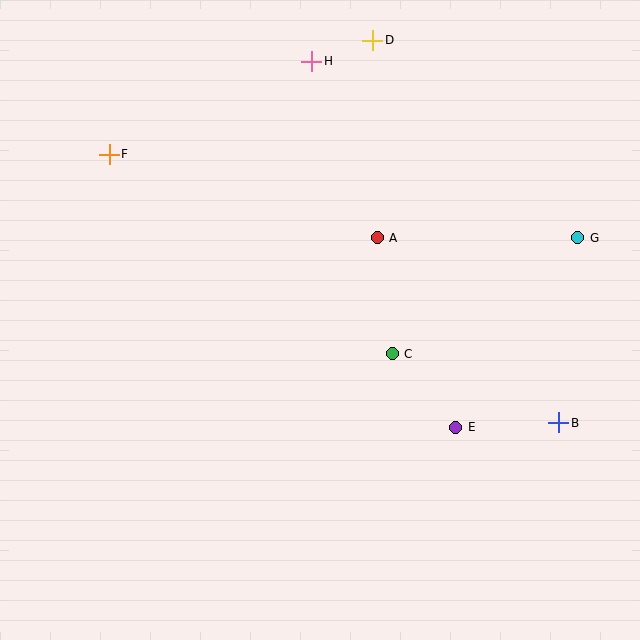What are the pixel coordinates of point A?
Point A is at (377, 238).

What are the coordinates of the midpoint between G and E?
The midpoint between G and E is at (517, 333).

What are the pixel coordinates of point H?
Point H is at (312, 61).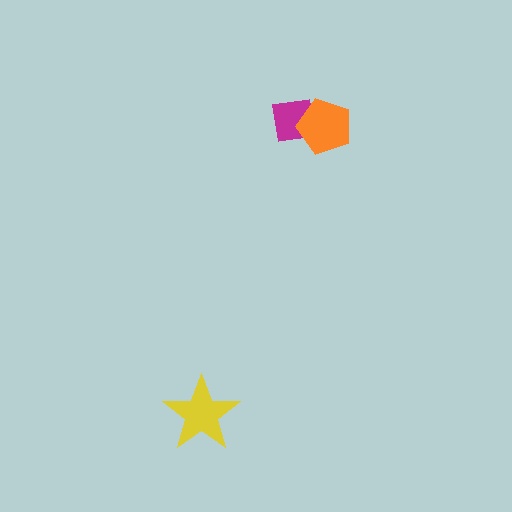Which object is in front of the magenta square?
The orange pentagon is in front of the magenta square.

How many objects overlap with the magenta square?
1 object overlaps with the magenta square.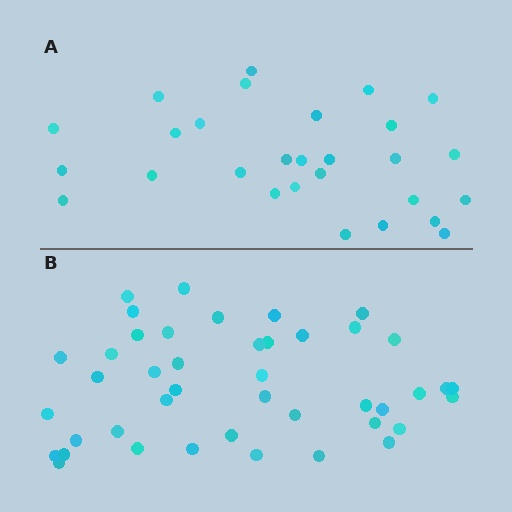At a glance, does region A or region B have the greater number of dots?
Region B (the bottom region) has more dots.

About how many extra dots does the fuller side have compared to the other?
Region B has approximately 15 more dots than region A.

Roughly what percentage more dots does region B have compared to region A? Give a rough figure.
About 55% more.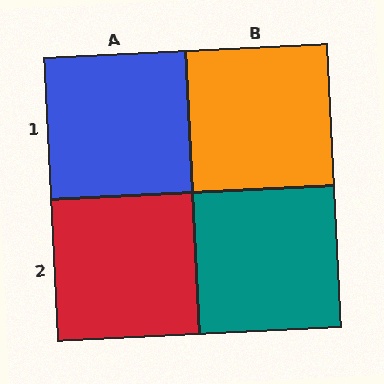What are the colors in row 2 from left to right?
Red, teal.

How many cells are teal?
1 cell is teal.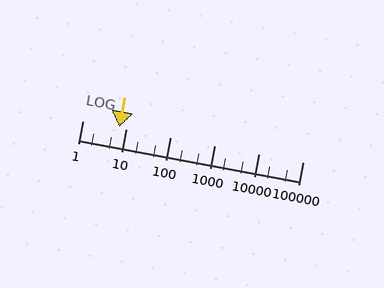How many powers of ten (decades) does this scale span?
The scale spans 5 decades, from 1 to 100000.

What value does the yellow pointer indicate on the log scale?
The pointer indicates approximately 7.